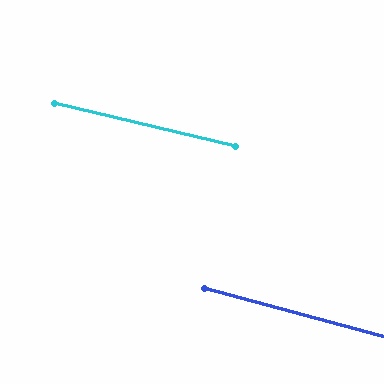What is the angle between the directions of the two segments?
Approximately 2 degrees.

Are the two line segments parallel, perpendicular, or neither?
Parallel — their directions differ by only 1.9°.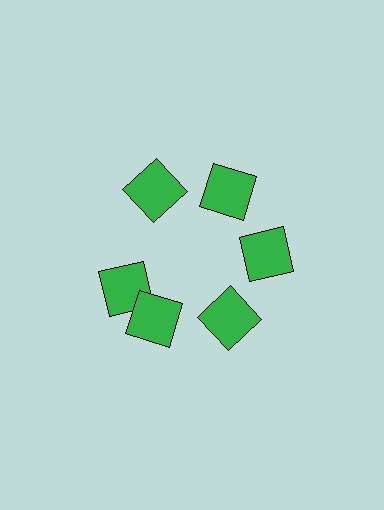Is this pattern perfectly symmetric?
No. The 6 green squares are arranged in a ring, but one element near the 9 o'clock position is rotated out of alignment along the ring, breaking the 6-fold rotational symmetry.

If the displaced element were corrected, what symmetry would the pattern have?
It would have 6-fold rotational symmetry — the pattern would map onto itself every 60 degrees.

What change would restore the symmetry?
The symmetry would be restored by rotating it back into even spacing with its neighbors so that all 6 squares sit at equal angles and equal distance from the center.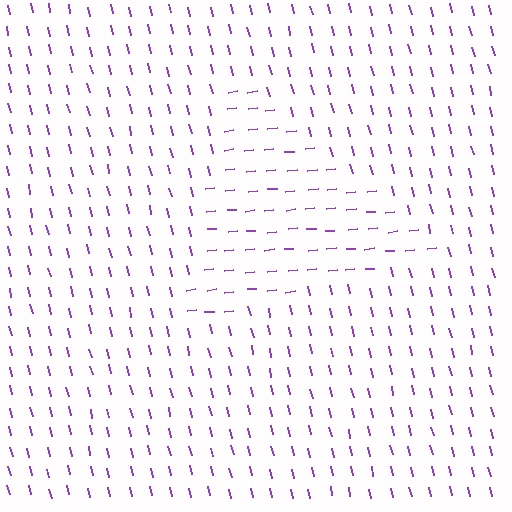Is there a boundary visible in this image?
Yes, there is a texture boundary formed by a change in line orientation.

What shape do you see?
I see a triangle.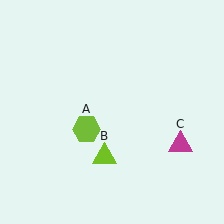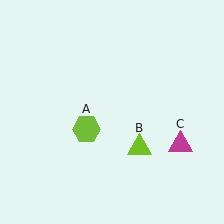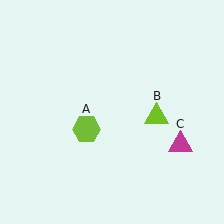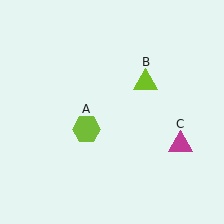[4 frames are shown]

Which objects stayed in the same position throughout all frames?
Lime hexagon (object A) and magenta triangle (object C) remained stationary.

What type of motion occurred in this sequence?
The lime triangle (object B) rotated counterclockwise around the center of the scene.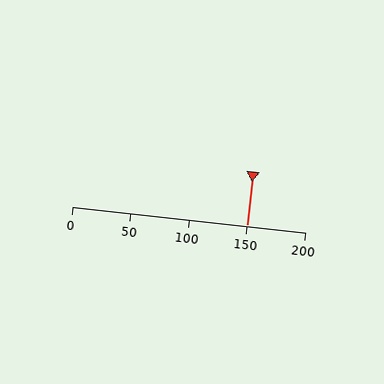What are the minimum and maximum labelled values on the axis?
The axis runs from 0 to 200.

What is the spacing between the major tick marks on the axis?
The major ticks are spaced 50 apart.